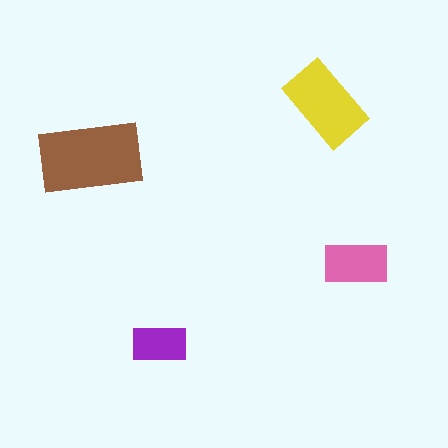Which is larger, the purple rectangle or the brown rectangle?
The brown one.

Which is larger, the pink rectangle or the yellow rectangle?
The yellow one.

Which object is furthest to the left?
The brown rectangle is leftmost.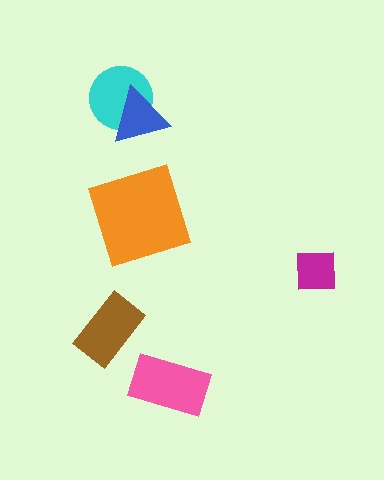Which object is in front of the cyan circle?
The blue triangle is in front of the cyan circle.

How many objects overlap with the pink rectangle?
0 objects overlap with the pink rectangle.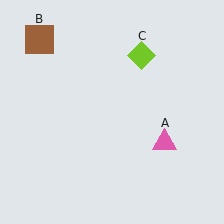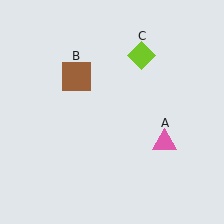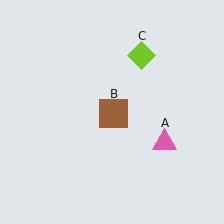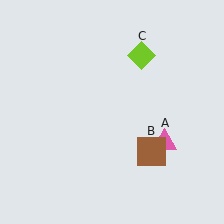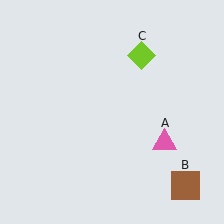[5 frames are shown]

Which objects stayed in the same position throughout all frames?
Pink triangle (object A) and lime diamond (object C) remained stationary.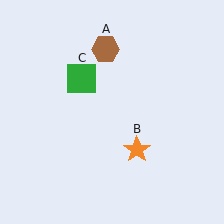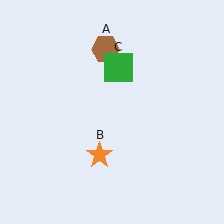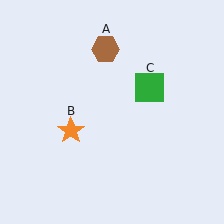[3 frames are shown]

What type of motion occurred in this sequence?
The orange star (object B), green square (object C) rotated clockwise around the center of the scene.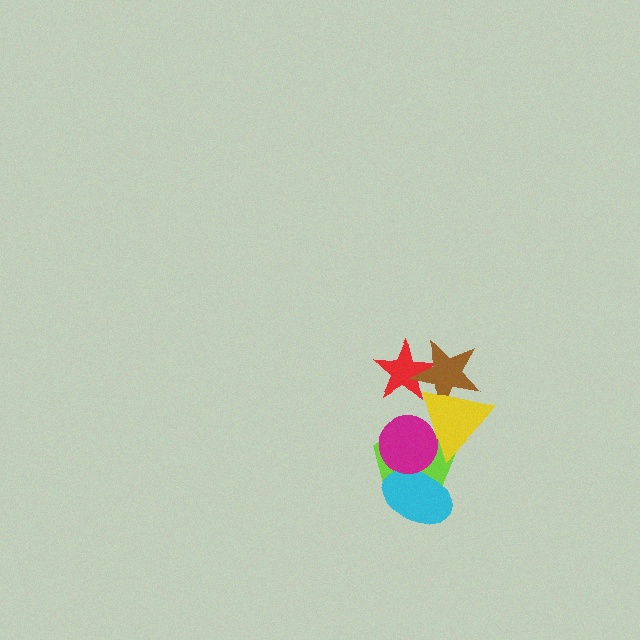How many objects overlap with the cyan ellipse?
2 objects overlap with the cyan ellipse.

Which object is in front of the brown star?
The yellow triangle is in front of the brown star.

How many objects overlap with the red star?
1 object overlaps with the red star.